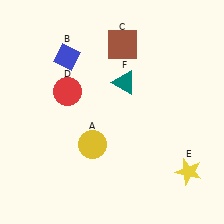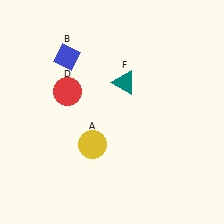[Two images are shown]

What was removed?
The yellow star (E), the brown square (C) were removed in Image 2.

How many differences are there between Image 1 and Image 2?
There are 2 differences between the two images.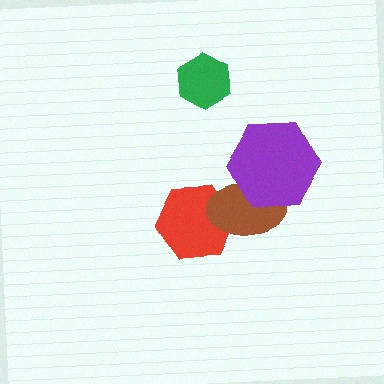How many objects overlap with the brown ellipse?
2 objects overlap with the brown ellipse.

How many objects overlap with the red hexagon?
1 object overlaps with the red hexagon.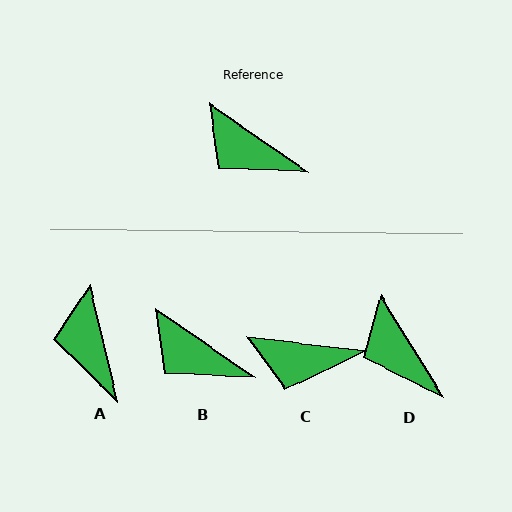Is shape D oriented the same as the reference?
No, it is off by about 23 degrees.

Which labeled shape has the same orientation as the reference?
B.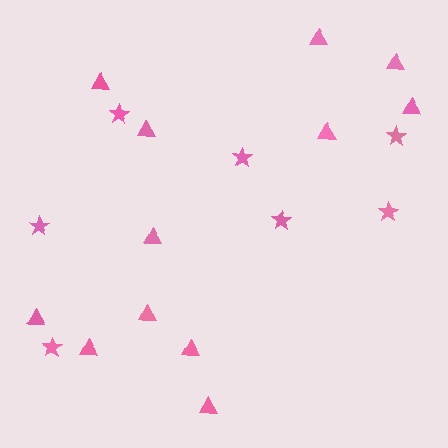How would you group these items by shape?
There are 2 groups: one group of triangles (12) and one group of stars (7).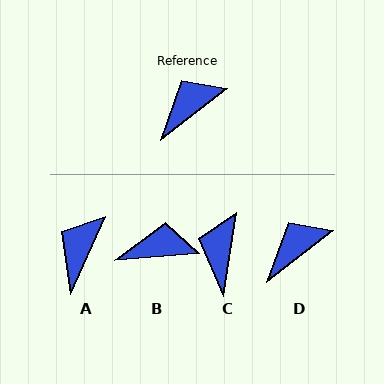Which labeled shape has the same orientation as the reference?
D.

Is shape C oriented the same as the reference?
No, it is off by about 43 degrees.